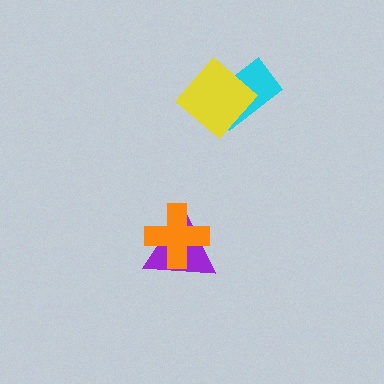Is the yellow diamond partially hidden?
No, no other shape covers it.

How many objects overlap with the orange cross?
1 object overlaps with the orange cross.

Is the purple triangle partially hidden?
Yes, it is partially covered by another shape.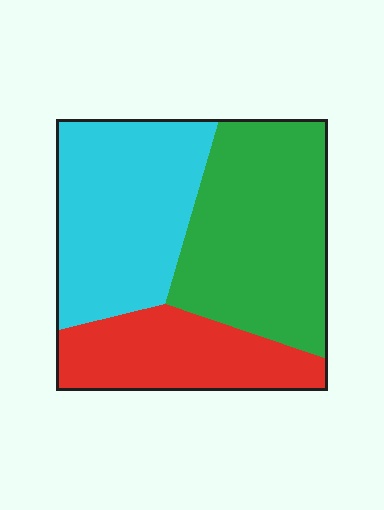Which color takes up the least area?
Red, at roughly 25%.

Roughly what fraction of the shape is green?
Green covers 40% of the shape.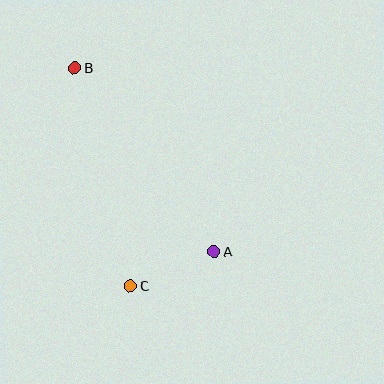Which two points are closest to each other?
Points A and C are closest to each other.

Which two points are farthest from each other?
Points A and B are farthest from each other.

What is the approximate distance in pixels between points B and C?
The distance between B and C is approximately 225 pixels.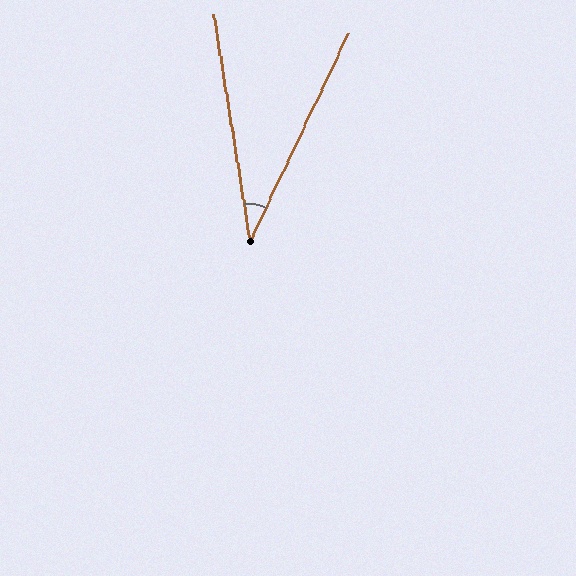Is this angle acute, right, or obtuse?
It is acute.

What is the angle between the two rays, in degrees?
Approximately 34 degrees.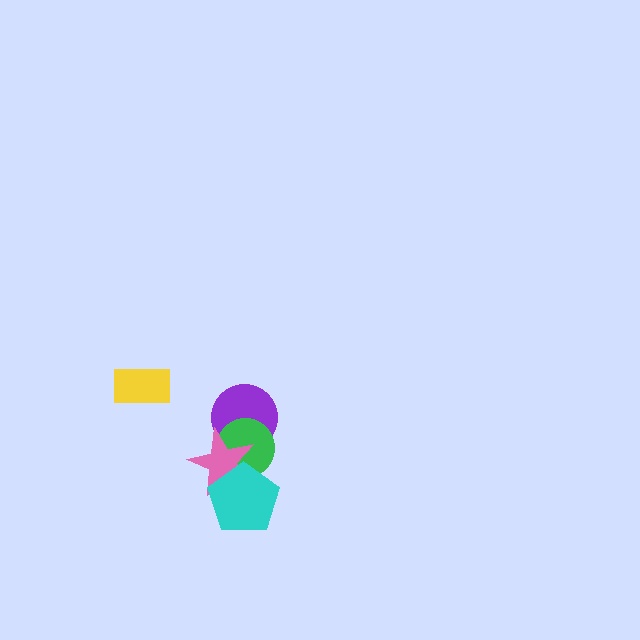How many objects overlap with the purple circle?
2 objects overlap with the purple circle.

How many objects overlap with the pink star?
3 objects overlap with the pink star.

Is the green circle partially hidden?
Yes, it is partially covered by another shape.